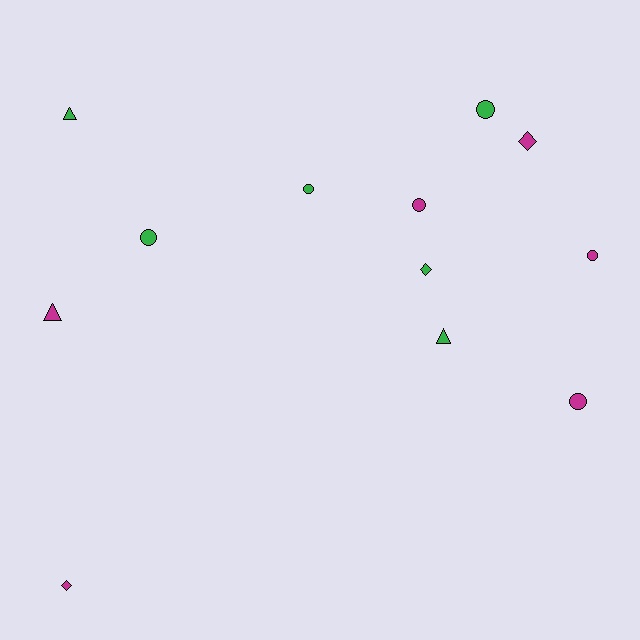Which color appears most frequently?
Green, with 6 objects.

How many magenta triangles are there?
There is 1 magenta triangle.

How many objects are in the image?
There are 12 objects.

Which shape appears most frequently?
Circle, with 6 objects.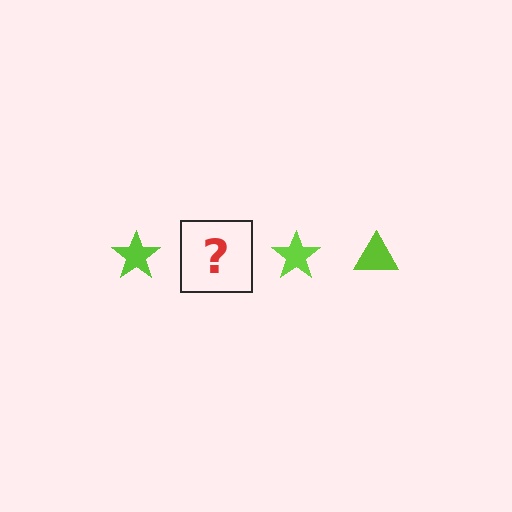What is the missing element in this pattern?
The missing element is a lime triangle.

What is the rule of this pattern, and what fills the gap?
The rule is that the pattern cycles through star, triangle shapes in lime. The gap should be filled with a lime triangle.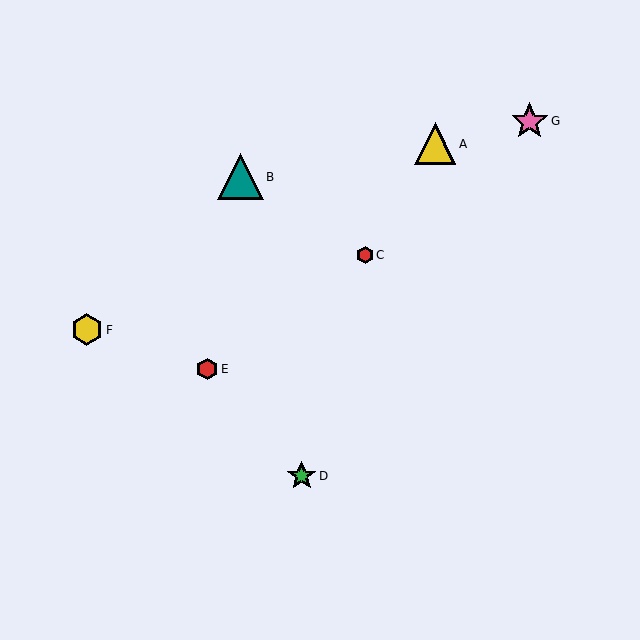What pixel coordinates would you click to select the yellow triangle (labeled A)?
Click at (435, 144) to select the yellow triangle A.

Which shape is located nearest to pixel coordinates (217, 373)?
The red hexagon (labeled E) at (207, 369) is nearest to that location.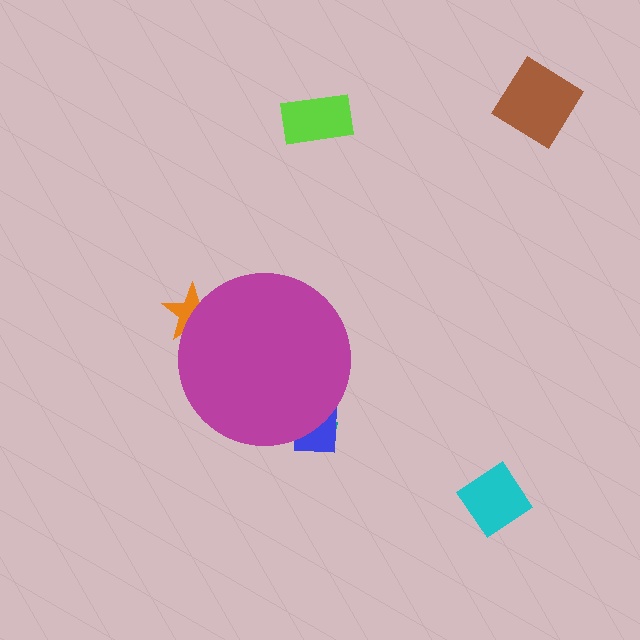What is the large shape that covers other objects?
A magenta circle.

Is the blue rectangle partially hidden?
Yes, the blue rectangle is partially hidden behind the magenta circle.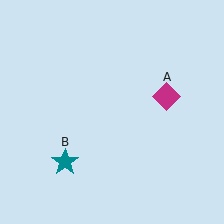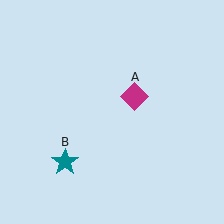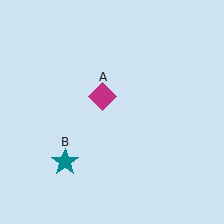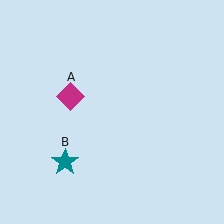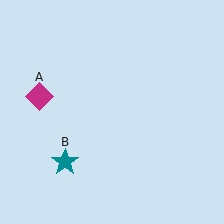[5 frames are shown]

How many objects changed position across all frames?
1 object changed position: magenta diamond (object A).